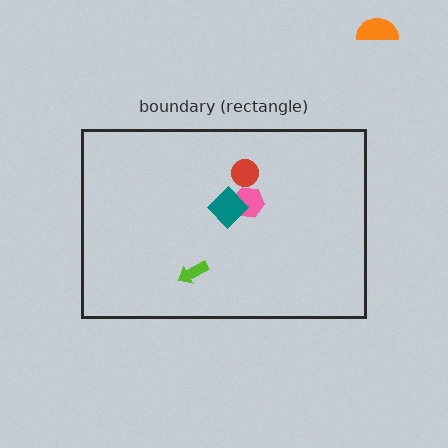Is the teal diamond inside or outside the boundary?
Inside.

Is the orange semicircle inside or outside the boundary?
Outside.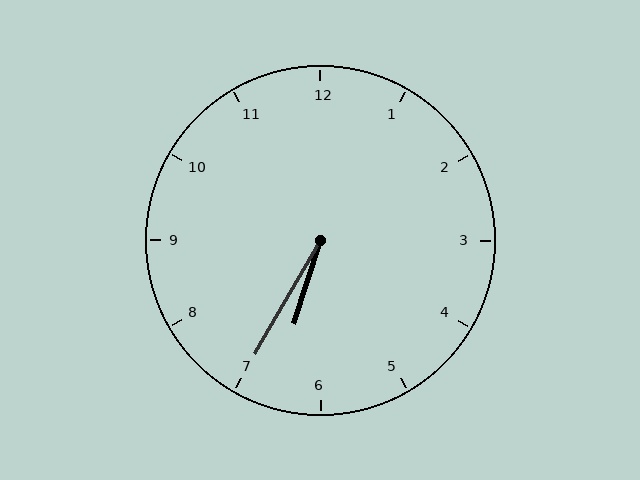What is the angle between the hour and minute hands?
Approximately 12 degrees.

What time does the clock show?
6:35.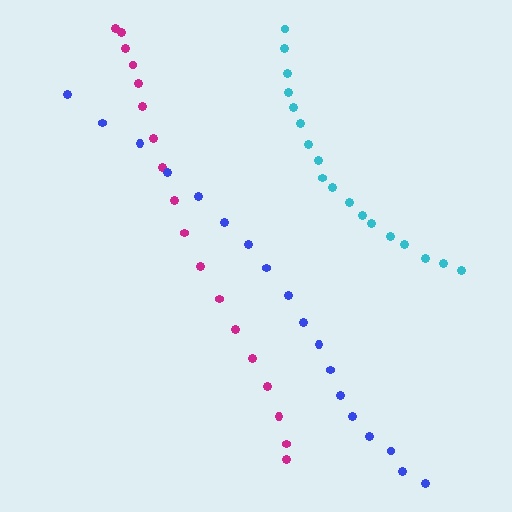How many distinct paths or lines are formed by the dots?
There are 3 distinct paths.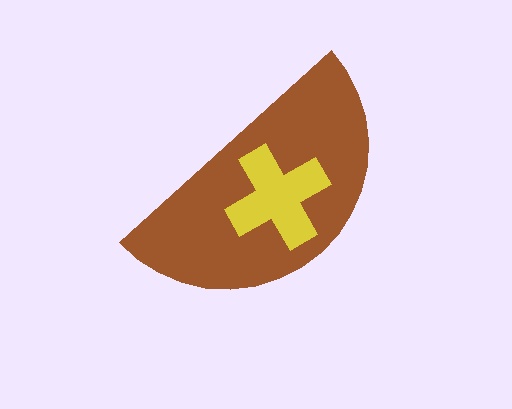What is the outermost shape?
The brown semicircle.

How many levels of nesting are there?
2.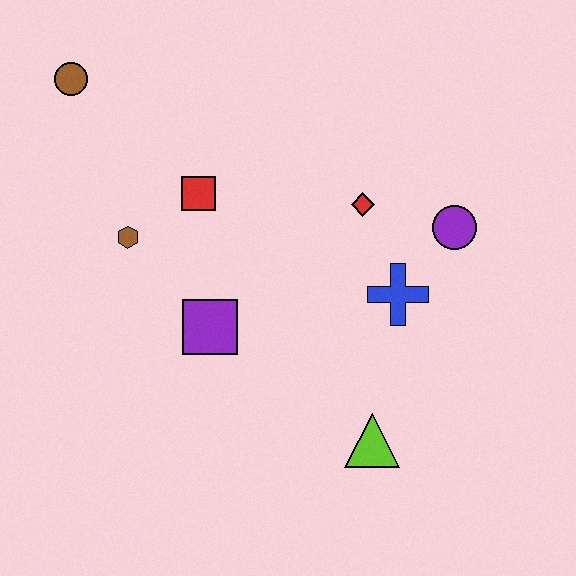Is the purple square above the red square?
No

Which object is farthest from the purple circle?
The brown circle is farthest from the purple circle.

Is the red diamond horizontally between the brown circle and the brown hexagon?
No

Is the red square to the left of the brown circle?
No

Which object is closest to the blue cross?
The purple circle is closest to the blue cross.